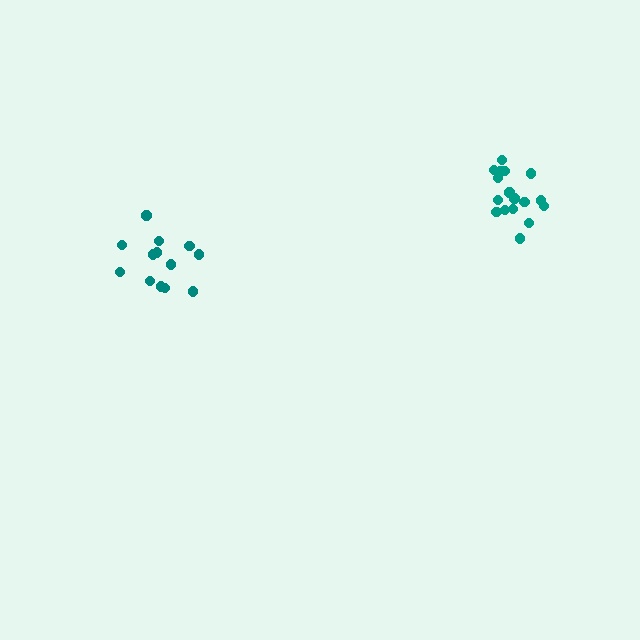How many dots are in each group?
Group 1: 17 dots, Group 2: 13 dots (30 total).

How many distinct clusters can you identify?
There are 2 distinct clusters.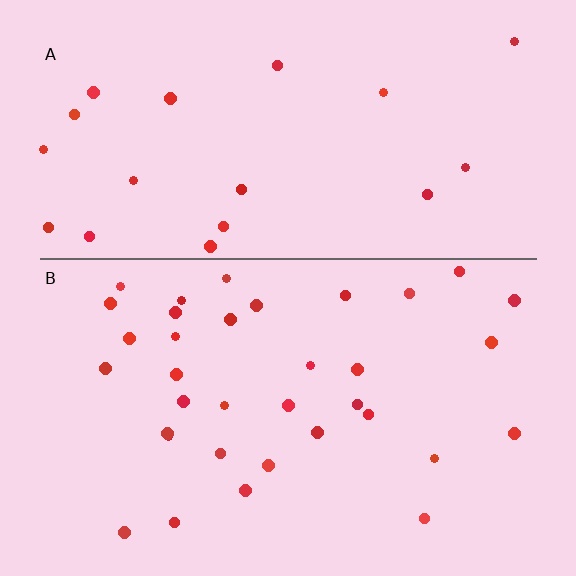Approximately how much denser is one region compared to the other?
Approximately 1.8× — region B over region A.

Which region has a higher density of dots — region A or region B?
B (the bottom).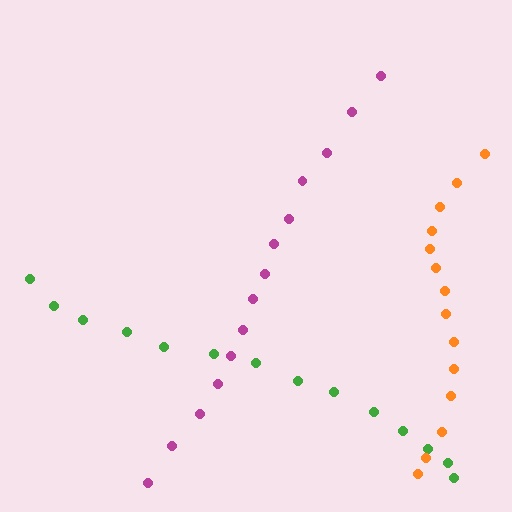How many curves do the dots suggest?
There are 3 distinct paths.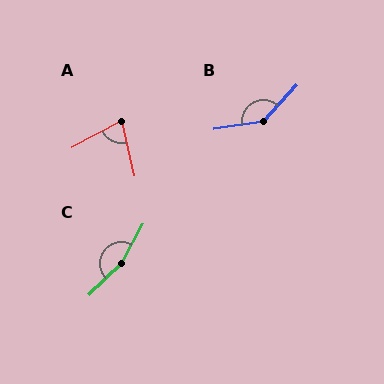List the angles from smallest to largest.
A (74°), B (141°), C (163°).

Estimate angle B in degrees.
Approximately 141 degrees.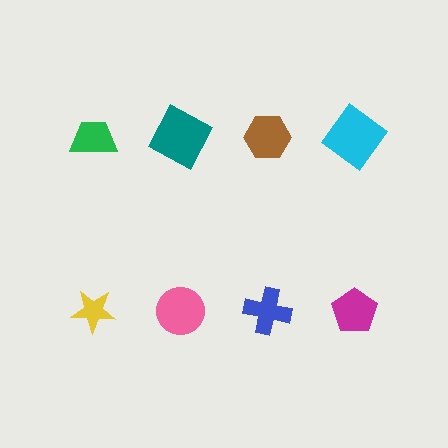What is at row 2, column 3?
A blue cross.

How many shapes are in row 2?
4 shapes.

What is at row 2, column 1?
A yellow star.